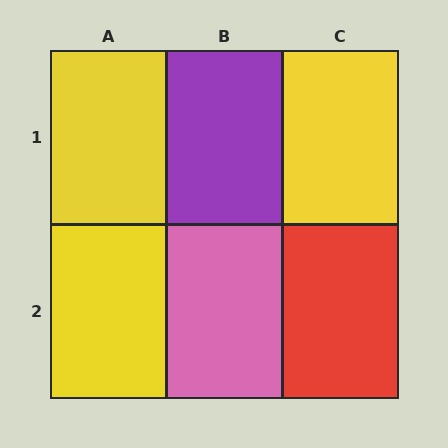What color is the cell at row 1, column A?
Yellow.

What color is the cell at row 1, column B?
Purple.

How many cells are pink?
1 cell is pink.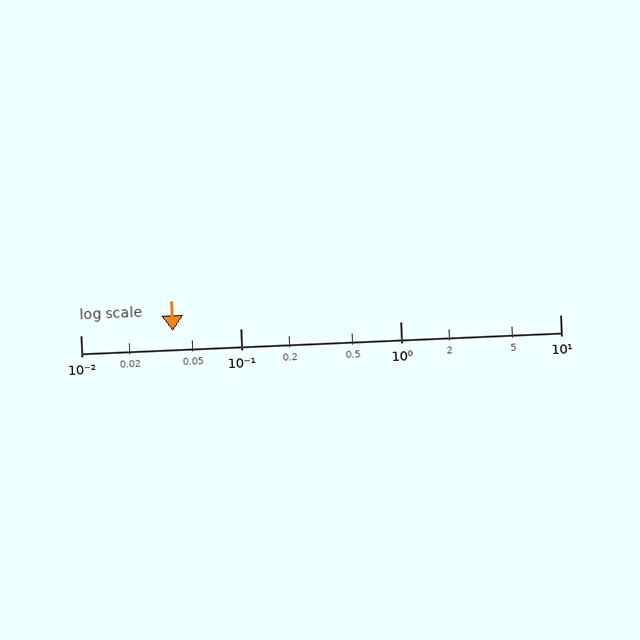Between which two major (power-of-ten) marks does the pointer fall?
The pointer is between 0.01 and 0.1.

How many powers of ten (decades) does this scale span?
The scale spans 3 decades, from 0.01 to 10.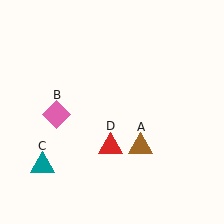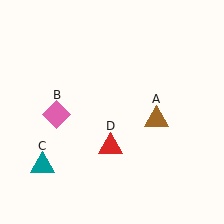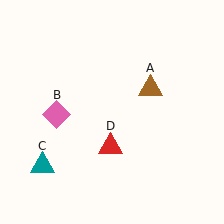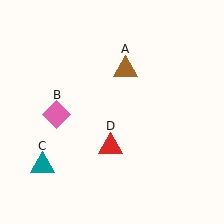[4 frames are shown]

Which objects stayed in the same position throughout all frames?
Pink diamond (object B) and teal triangle (object C) and red triangle (object D) remained stationary.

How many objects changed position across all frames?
1 object changed position: brown triangle (object A).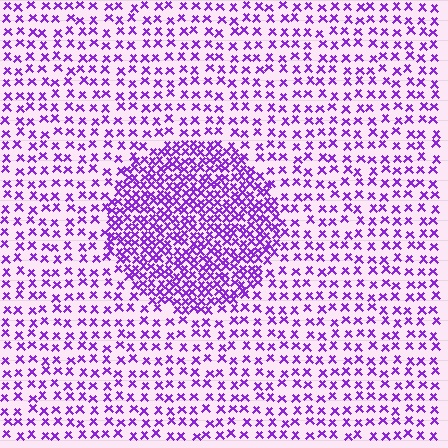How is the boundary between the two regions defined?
The boundary is defined by a change in element density (approximately 2.3x ratio). All elements are the same color, size, and shape.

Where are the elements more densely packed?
The elements are more densely packed inside the circle boundary.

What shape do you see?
I see a circle.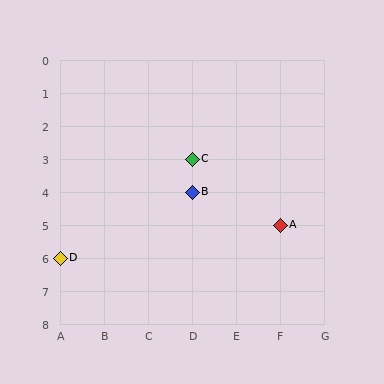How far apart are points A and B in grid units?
Points A and B are 2 columns and 1 row apart (about 2.2 grid units diagonally).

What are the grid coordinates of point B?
Point B is at grid coordinates (D, 4).